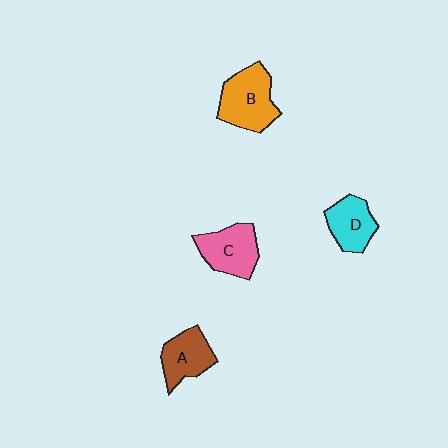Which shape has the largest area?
Shape B (orange).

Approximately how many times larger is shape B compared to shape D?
Approximately 1.4 times.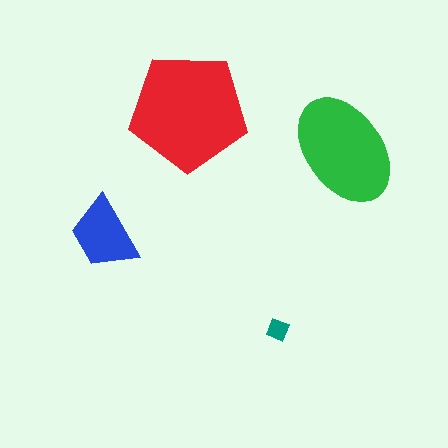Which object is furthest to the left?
The blue trapezoid is leftmost.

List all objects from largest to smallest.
The red pentagon, the green ellipse, the blue trapezoid, the teal diamond.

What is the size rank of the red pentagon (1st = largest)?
1st.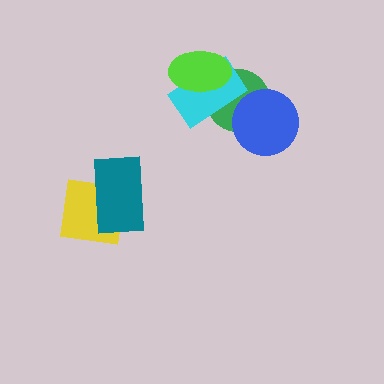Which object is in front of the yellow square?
The teal rectangle is in front of the yellow square.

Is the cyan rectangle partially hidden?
Yes, it is partially covered by another shape.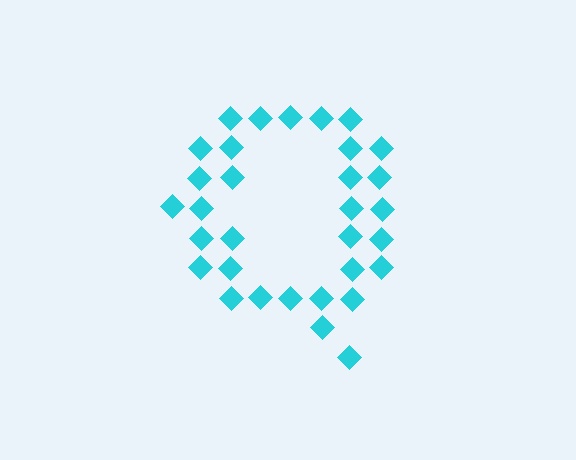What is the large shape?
The large shape is the letter Q.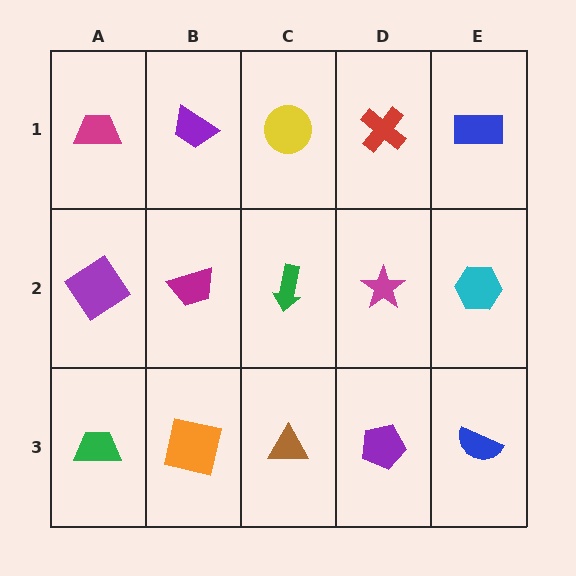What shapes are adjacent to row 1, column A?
A purple diamond (row 2, column A), a purple trapezoid (row 1, column B).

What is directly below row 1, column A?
A purple diamond.